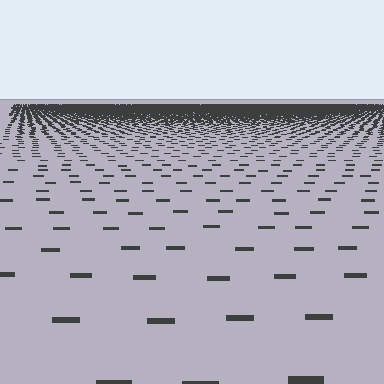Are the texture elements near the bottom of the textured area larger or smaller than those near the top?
Larger. Near the bottom, elements are closer to the viewer and appear at a bigger on-screen size.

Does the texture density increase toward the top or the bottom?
Density increases toward the top.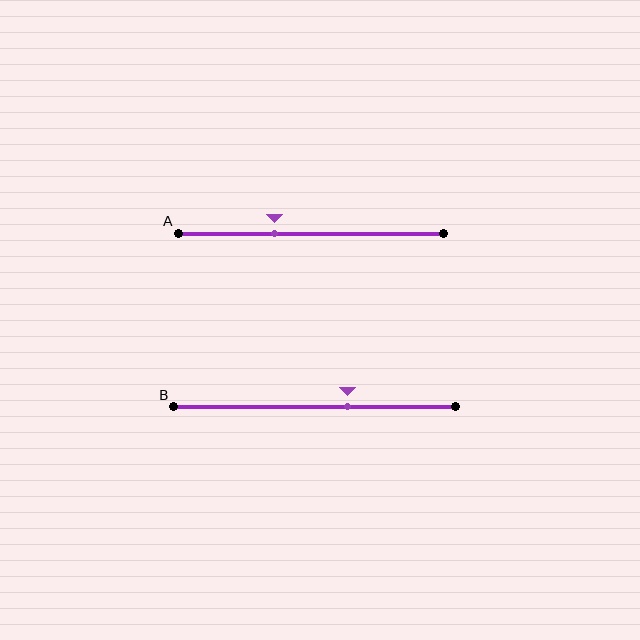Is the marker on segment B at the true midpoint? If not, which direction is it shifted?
No, the marker on segment B is shifted to the right by about 12% of the segment length.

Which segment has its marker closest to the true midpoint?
Segment B has its marker closest to the true midpoint.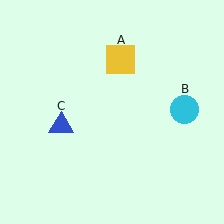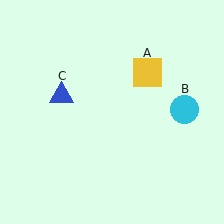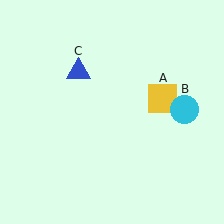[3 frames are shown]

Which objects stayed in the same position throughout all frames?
Cyan circle (object B) remained stationary.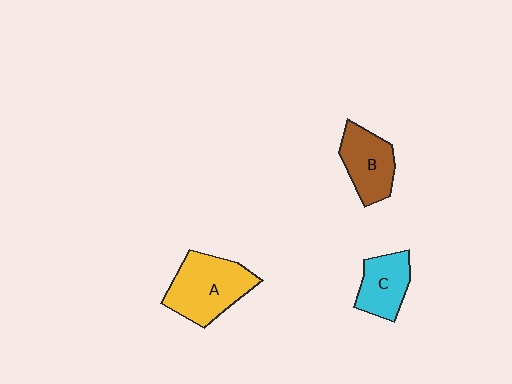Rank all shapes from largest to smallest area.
From largest to smallest: A (yellow), B (brown), C (cyan).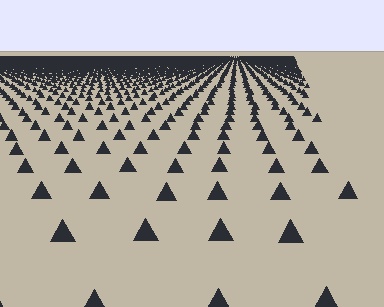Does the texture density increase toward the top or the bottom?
Density increases toward the top.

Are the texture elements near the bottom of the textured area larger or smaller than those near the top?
Larger. Near the bottom, elements are closer to the viewer and appear at a bigger on-screen size.